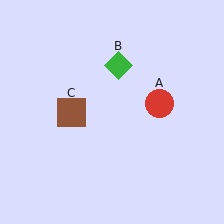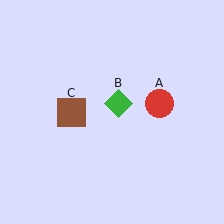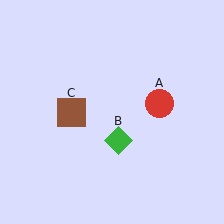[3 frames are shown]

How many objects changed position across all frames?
1 object changed position: green diamond (object B).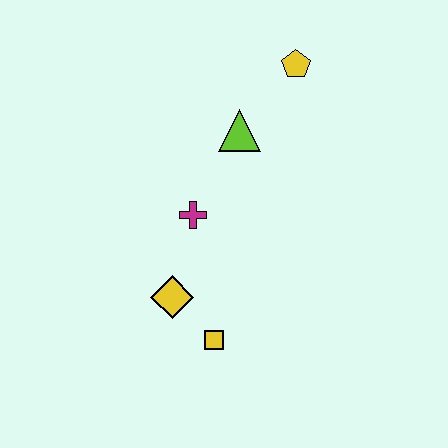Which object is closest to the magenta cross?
The yellow diamond is closest to the magenta cross.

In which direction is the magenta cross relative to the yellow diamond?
The magenta cross is above the yellow diamond.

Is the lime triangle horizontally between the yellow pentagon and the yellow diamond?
Yes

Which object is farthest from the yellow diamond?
The yellow pentagon is farthest from the yellow diamond.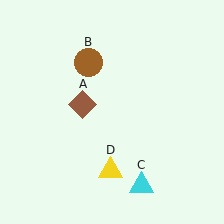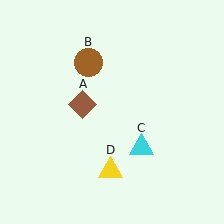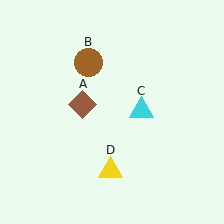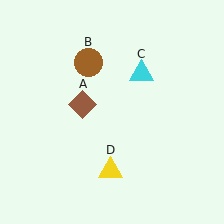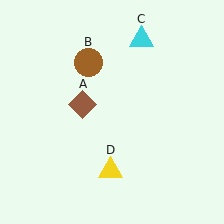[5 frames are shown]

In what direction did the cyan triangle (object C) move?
The cyan triangle (object C) moved up.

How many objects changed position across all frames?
1 object changed position: cyan triangle (object C).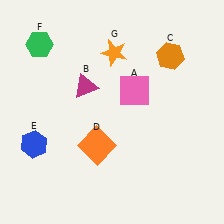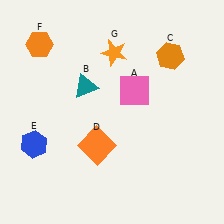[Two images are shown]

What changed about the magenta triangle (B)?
In Image 1, B is magenta. In Image 2, it changed to teal.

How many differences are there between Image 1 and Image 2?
There are 2 differences between the two images.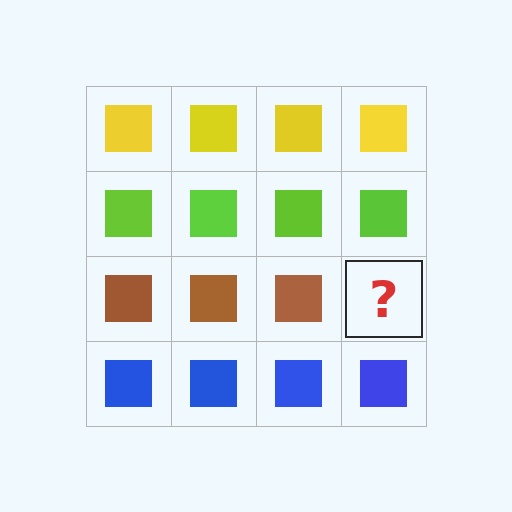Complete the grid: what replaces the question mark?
The question mark should be replaced with a brown square.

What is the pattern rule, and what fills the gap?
The rule is that each row has a consistent color. The gap should be filled with a brown square.